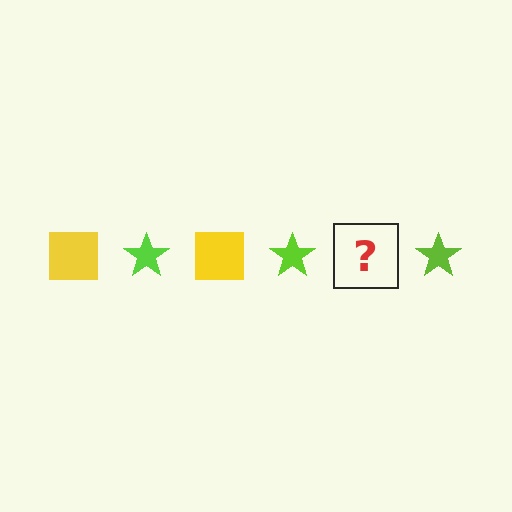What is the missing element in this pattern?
The missing element is a yellow square.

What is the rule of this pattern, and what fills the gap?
The rule is that the pattern alternates between yellow square and lime star. The gap should be filled with a yellow square.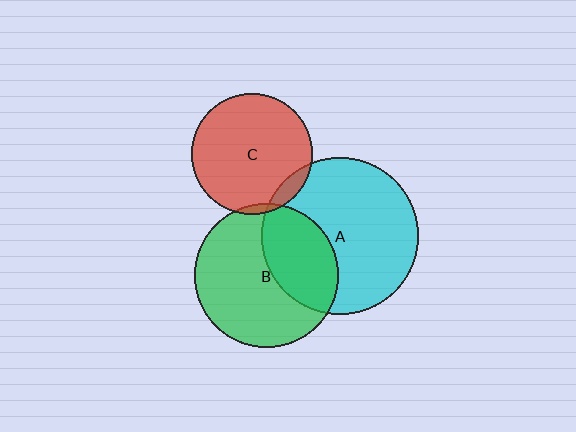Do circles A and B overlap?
Yes.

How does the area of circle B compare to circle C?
Approximately 1.4 times.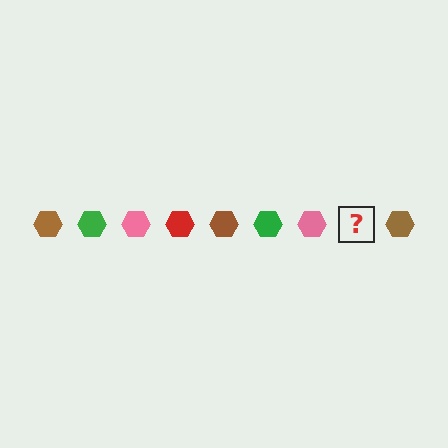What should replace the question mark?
The question mark should be replaced with a red hexagon.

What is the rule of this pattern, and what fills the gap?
The rule is that the pattern cycles through brown, green, pink, red hexagons. The gap should be filled with a red hexagon.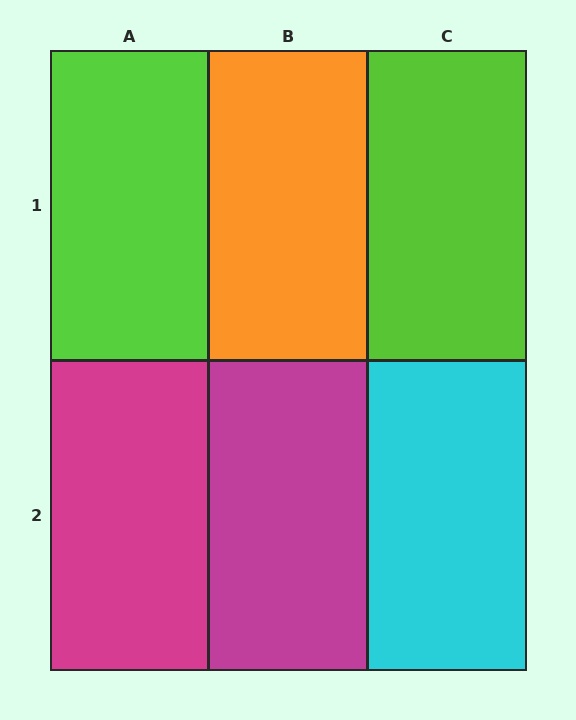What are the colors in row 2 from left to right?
Magenta, magenta, cyan.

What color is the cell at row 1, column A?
Lime.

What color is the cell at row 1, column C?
Lime.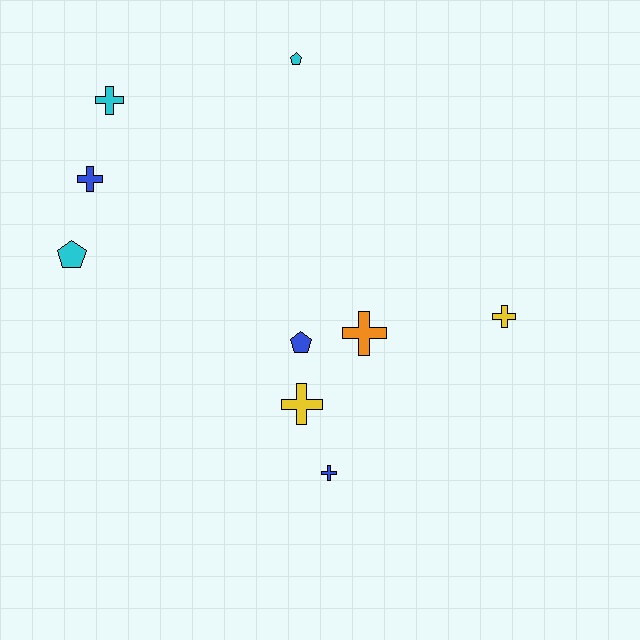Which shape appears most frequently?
Cross, with 6 objects.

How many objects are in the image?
There are 9 objects.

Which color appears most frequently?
Blue, with 3 objects.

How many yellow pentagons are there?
There are no yellow pentagons.